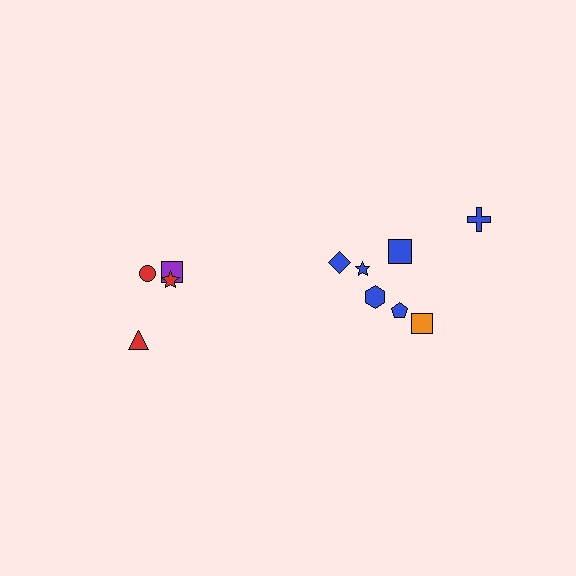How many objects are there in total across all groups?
There are 11 objects.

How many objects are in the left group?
There are 4 objects.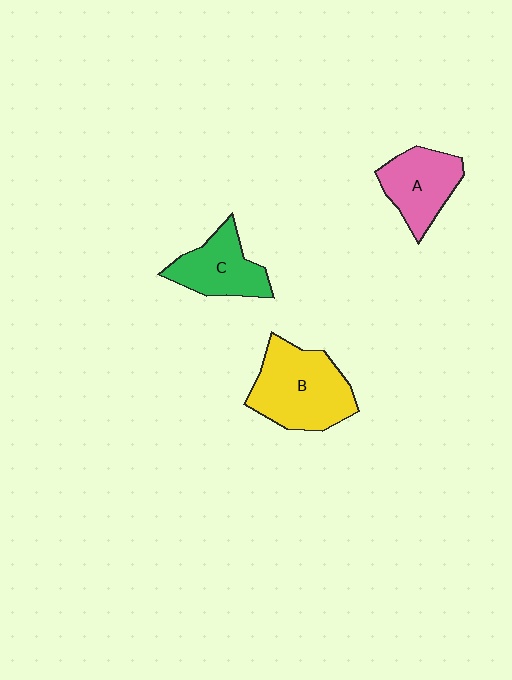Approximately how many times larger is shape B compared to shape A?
Approximately 1.5 times.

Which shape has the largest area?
Shape B (yellow).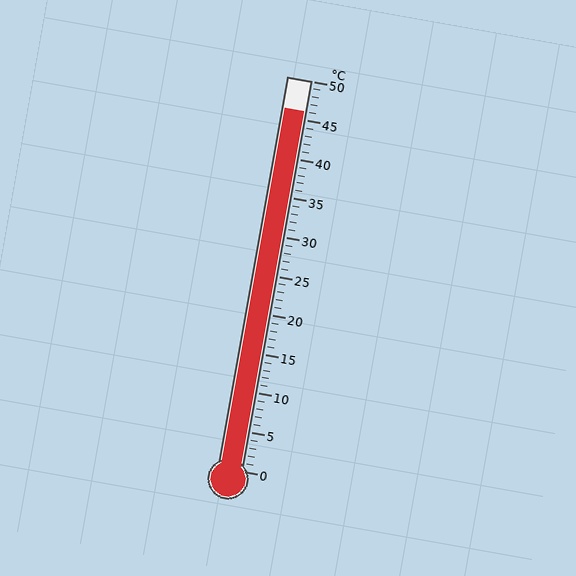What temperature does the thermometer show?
The thermometer shows approximately 46°C.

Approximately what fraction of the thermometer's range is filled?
The thermometer is filled to approximately 90% of its range.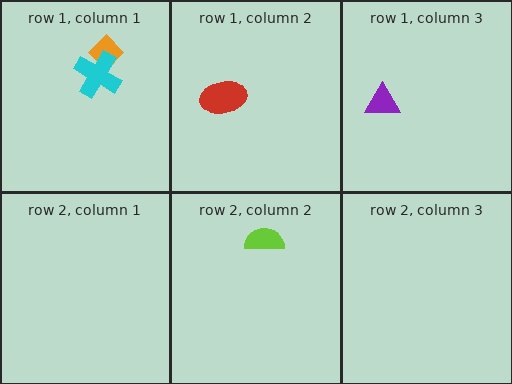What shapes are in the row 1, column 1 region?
The orange diamond, the cyan cross.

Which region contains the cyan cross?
The row 1, column 1 region.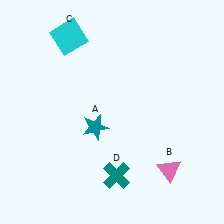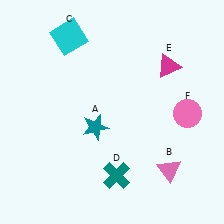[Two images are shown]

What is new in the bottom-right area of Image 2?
A pink circle (F) was added in the bottom-right area of Image 2.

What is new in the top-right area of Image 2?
A magenta triangle (E) was added in the top-right area of Image 2.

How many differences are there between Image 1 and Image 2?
There are 2 differences between the two images.